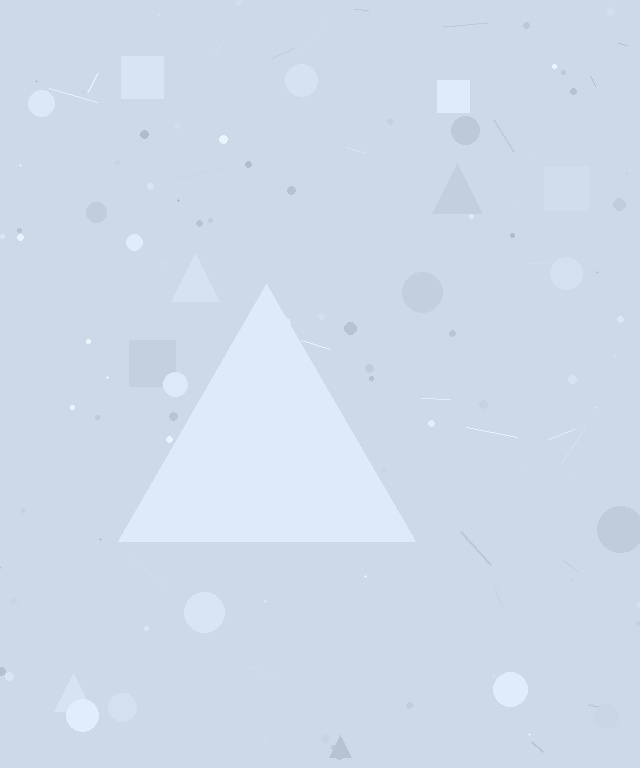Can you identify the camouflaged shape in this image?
The camouflaged shape is a triangle.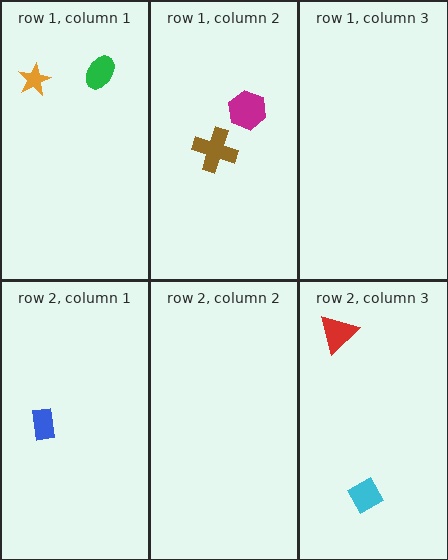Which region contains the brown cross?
The row 1, column 2 region.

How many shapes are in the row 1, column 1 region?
2.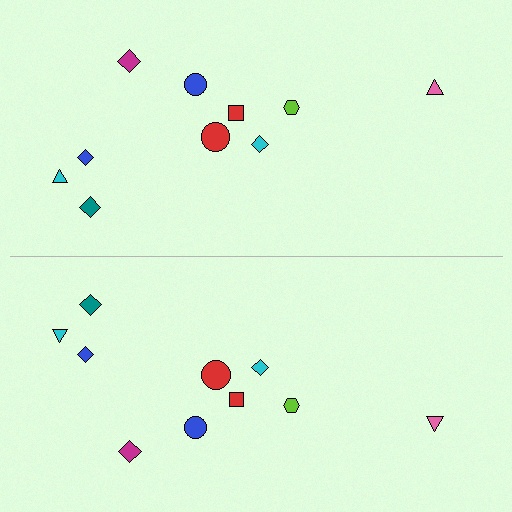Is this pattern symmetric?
Yes, this pattern has bilateral (reflection) symmetry.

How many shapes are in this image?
There are 20 shapes in this image.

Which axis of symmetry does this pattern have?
The pattern has a horizontal axis of symmetry running through the center of the image.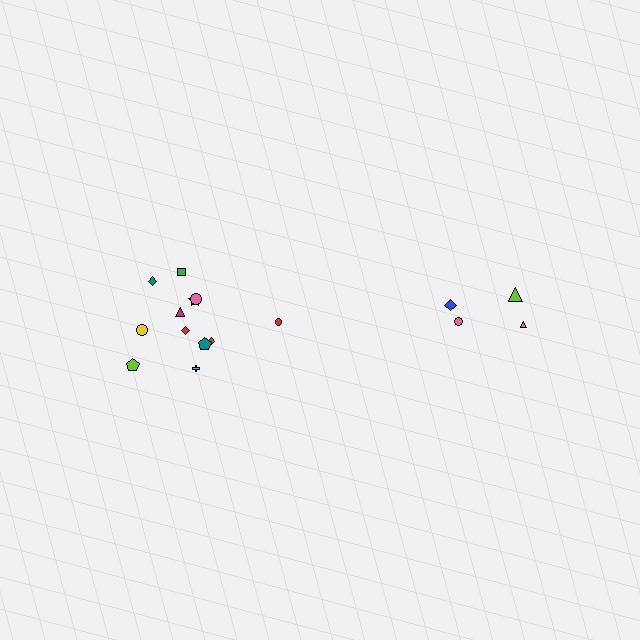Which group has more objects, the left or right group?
The left group.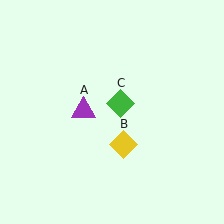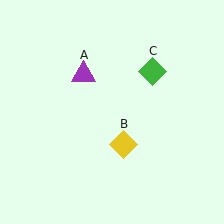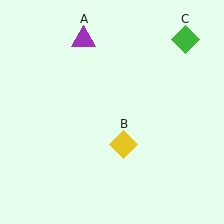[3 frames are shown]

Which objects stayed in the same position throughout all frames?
Yellow diamond (object B) remained stationary.